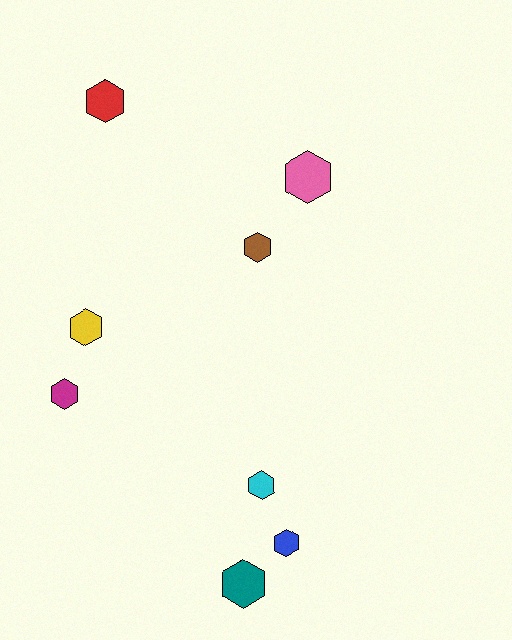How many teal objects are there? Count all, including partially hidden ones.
There is 1 teal object.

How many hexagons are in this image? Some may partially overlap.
There are 8 hexagons.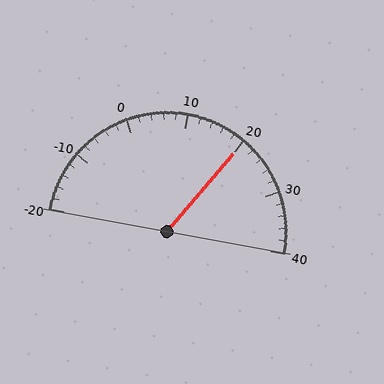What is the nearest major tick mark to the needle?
The nearest major tick mark is 20.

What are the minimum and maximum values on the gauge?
The gauge ranges from -20 to 40.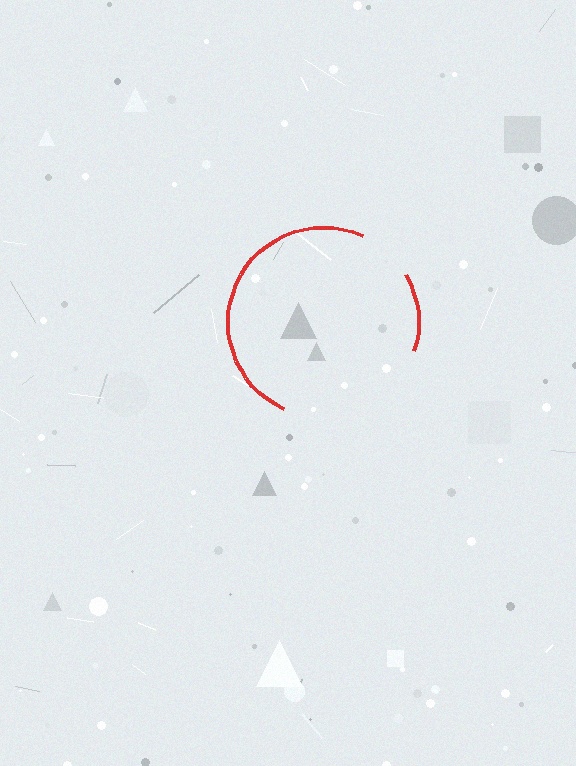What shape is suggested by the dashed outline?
The dashed outline suggests a circle.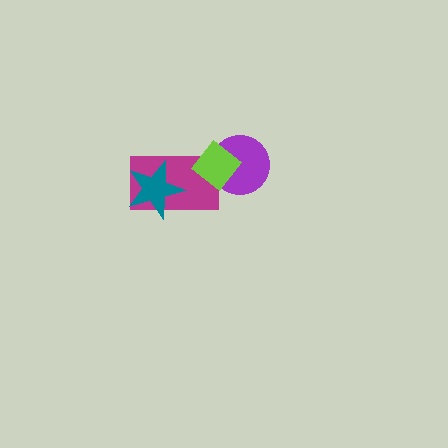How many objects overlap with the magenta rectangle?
2 objects overlap with the magenta rectangle.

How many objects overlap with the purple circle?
1 object overlaps with the purple circle.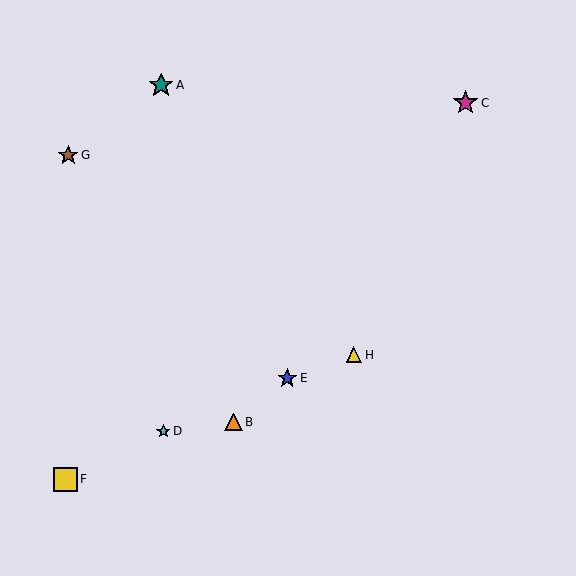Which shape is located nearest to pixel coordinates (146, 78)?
The teal star (labeled A) at (161, 85) is nearest to that location.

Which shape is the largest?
The magenta star (labeled C) is the largest.